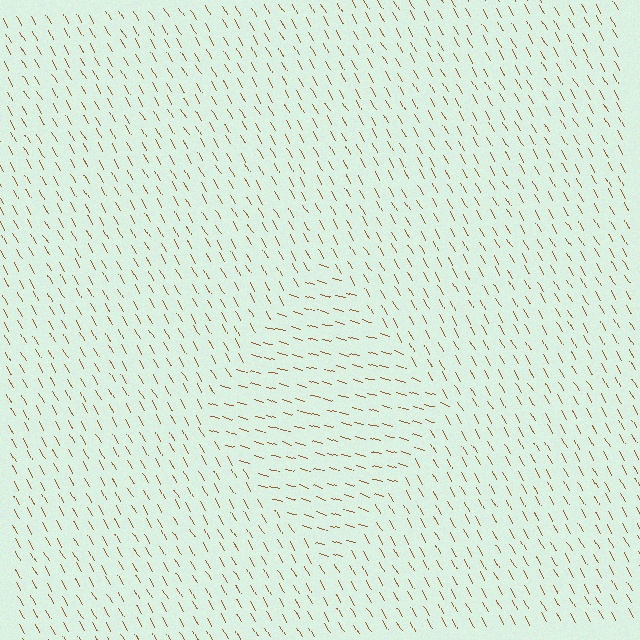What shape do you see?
I see a diamond.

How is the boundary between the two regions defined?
The boundary is defined purely by a change in line orientation (approximately 45 degrees difference). All lines are the same color and thickness.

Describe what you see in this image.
The image is filled with small brown line segments. A diamond region in the image has lines oriented differently from the surrounding lines, creating a visible texture boundary.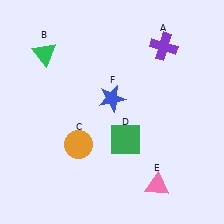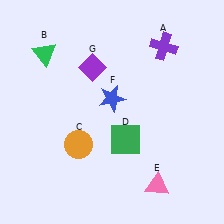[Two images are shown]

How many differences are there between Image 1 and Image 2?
There is 1 difference between the two images.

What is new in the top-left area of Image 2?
A purple diamond (G) was added in the top-left area of Image 2.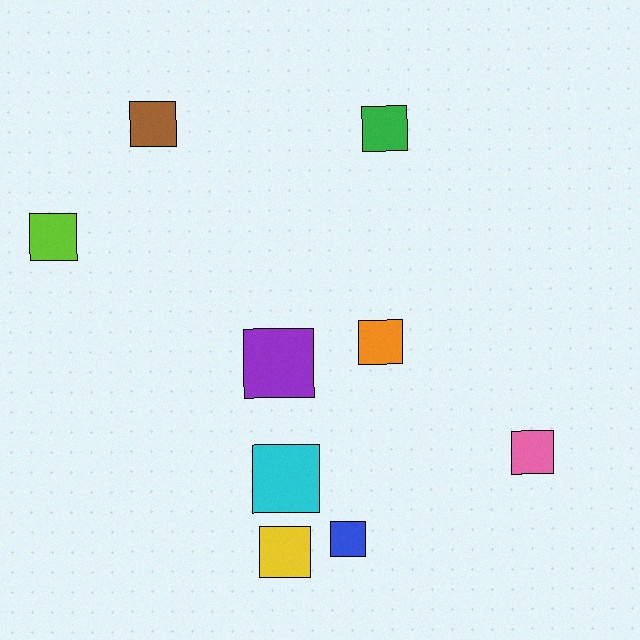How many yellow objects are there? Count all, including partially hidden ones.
There is 1 yellow object.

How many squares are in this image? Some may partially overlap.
There are 9 squares.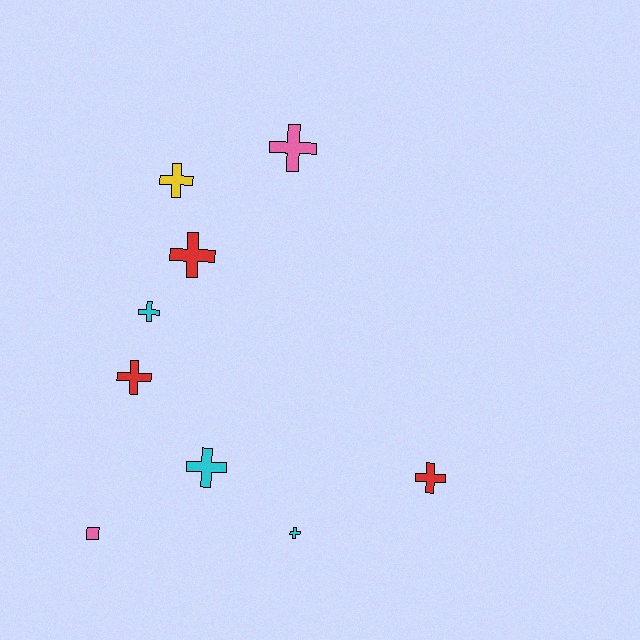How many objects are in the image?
There are 9 objects.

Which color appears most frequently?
Red, with 3 objects.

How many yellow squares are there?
There are no yellow squares.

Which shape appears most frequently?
Cross, with 8 objects.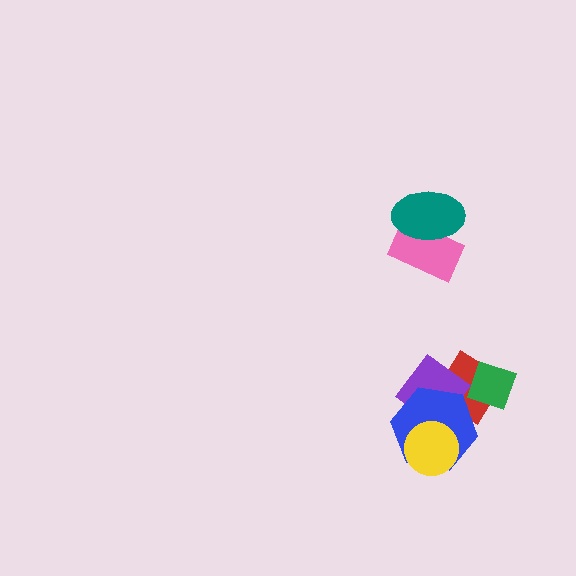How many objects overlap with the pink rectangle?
1 object overlaps with the pink rectangle.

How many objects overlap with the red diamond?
3 objects overlap with the red diamond.